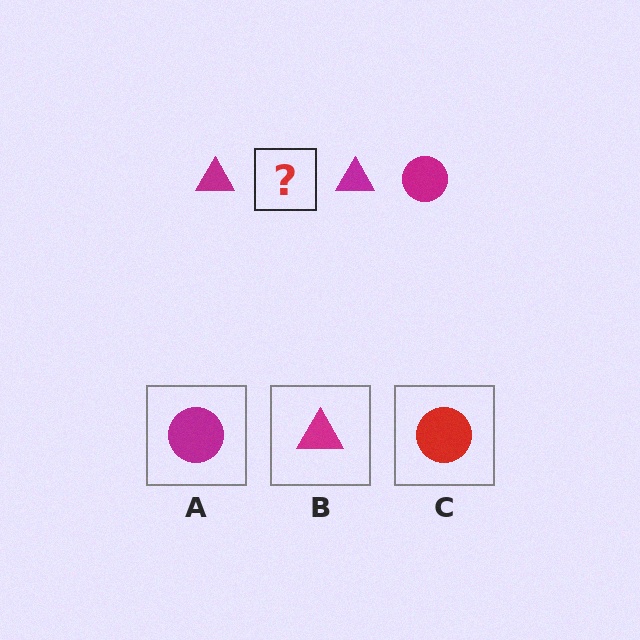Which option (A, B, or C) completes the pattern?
A.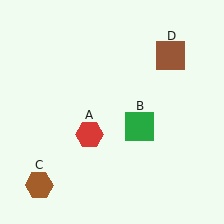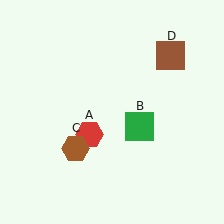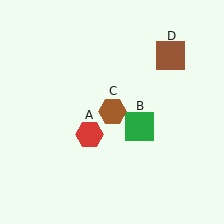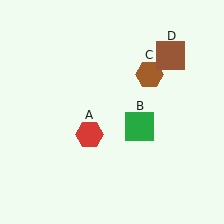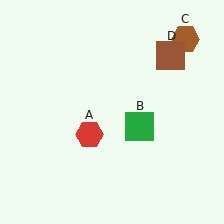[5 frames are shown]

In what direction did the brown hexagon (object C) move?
The brown hexagon (object C) moved up and to the right.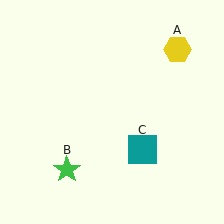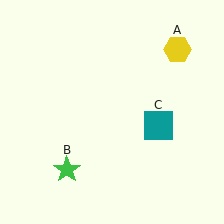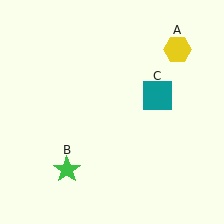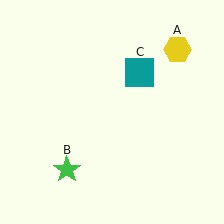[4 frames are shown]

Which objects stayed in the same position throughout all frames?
Yellow hexagon (object A) and green star (object B) remained stationary.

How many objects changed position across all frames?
1 object changed position: teal square (object C).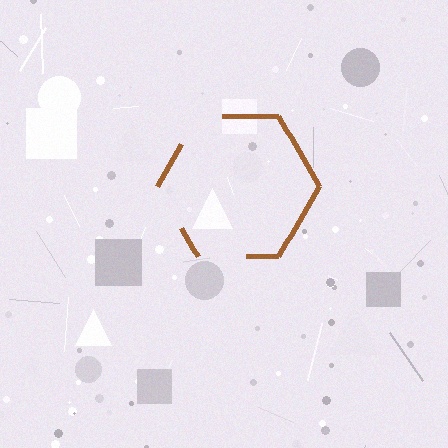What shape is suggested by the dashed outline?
The dashed outline suggests a hexagon.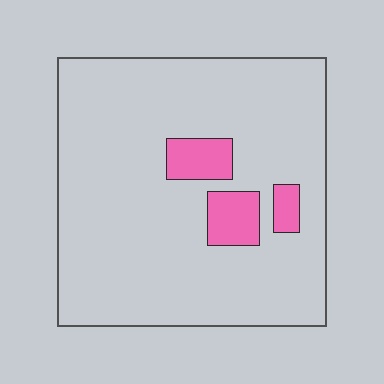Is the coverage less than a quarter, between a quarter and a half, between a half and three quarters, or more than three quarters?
Less than a quarter.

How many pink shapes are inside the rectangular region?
3.